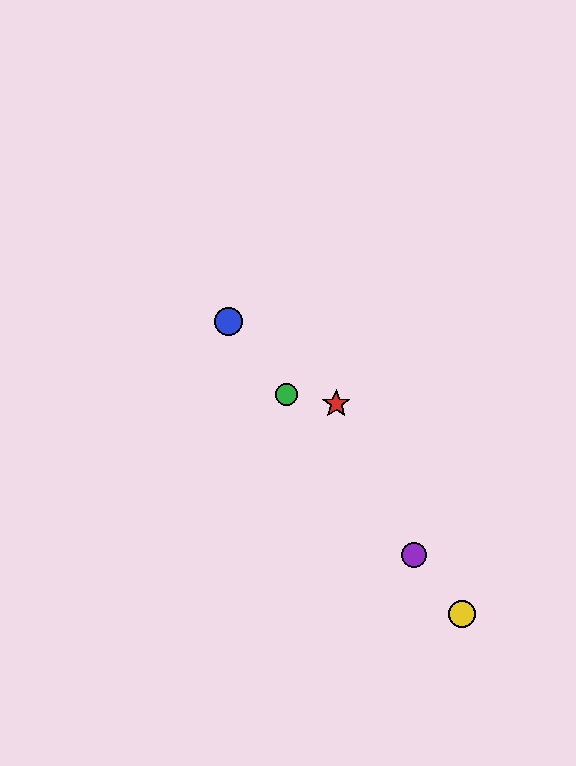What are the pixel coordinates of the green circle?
The green circle is at (286, 394).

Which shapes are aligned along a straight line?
The blue circle, the green circle, the yellow circle, the purple circle are aligned along a straight line.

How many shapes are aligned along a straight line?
4 shapes (the blue circle, the green circle, the yellow circle, the purple circle) are aligned along a straight line.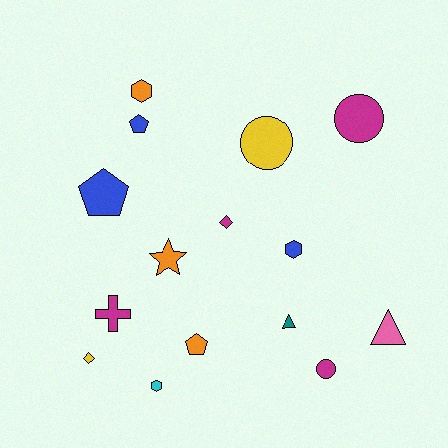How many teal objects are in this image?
There is 1 teal object.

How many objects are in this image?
There are 15 objects.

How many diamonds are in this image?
There are 2 diamonds.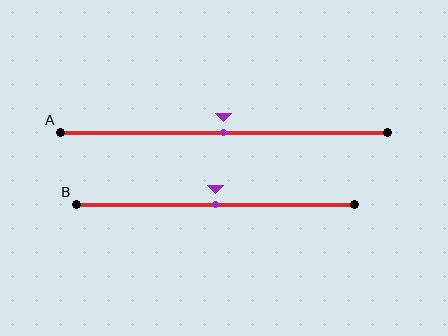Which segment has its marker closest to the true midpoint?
Segment A has its marker closest to the true midpoint.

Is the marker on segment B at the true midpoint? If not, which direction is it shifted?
Yes, the marker on segment B is at the true midpoint.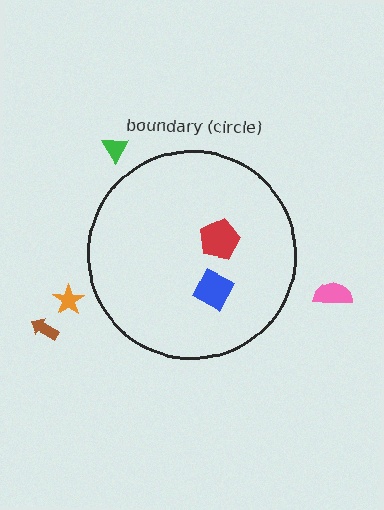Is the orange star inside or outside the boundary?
Outside.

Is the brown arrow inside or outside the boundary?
Outside.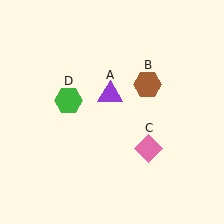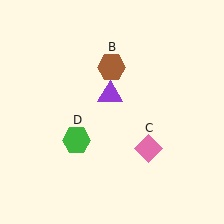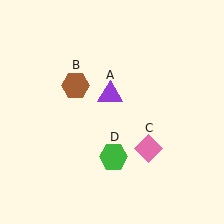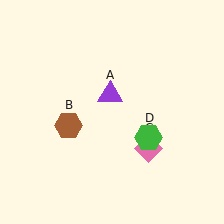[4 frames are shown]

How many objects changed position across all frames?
2 objects changed position: brown hexagon (object B), green hexagon (object D).